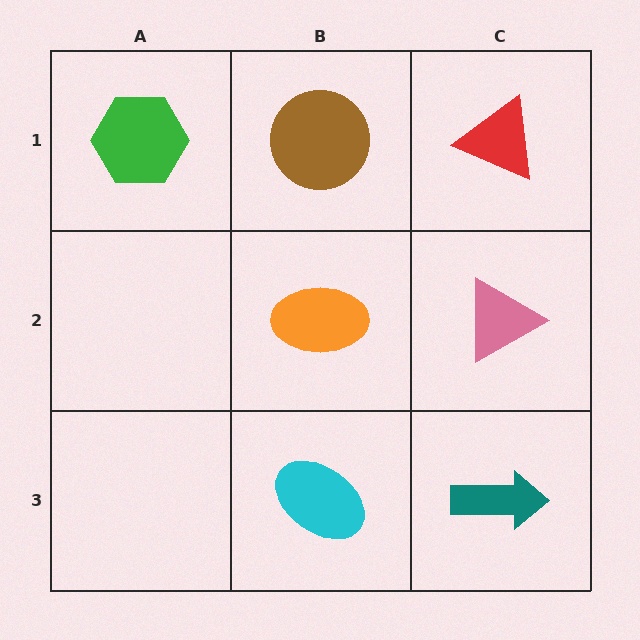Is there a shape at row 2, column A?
No, that cell is empty.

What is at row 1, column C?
A red triangle.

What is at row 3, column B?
A cyan ellipse.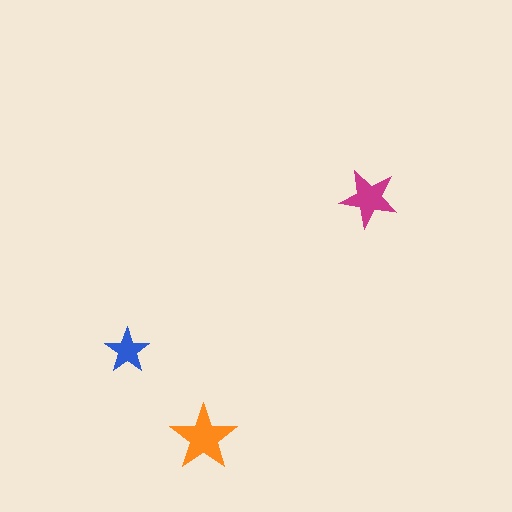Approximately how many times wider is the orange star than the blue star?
About 1.5 times wider.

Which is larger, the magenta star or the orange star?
The orange one.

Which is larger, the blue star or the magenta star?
The magenta one.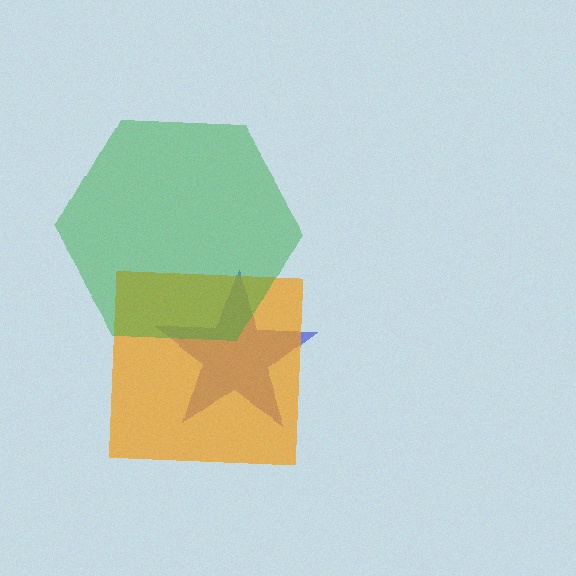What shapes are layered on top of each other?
The layered shapes are: a blue star, an orange square, a green hexagon.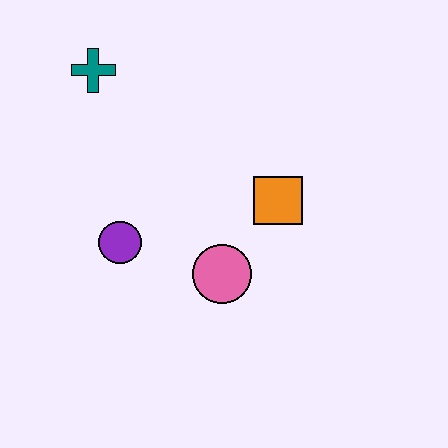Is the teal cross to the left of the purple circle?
Yes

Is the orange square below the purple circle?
No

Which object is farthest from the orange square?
The teal cross is farthest from the orange square.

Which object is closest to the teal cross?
The purple circle is closest to the teal cross.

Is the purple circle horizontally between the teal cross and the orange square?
Yes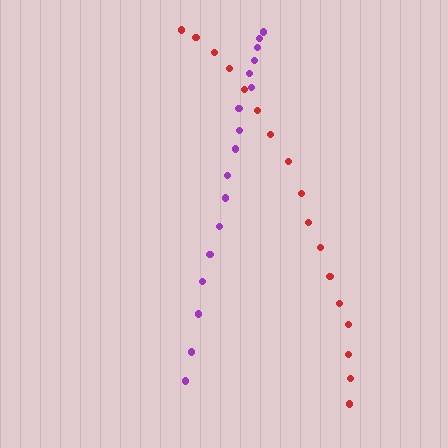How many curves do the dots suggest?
There are 2 distinct paths.